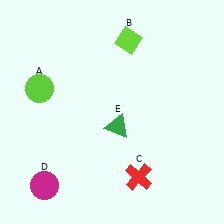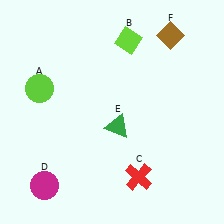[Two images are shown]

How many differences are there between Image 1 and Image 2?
There is 1 difference between the two images.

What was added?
A brown diamond (F) was added in Image 2.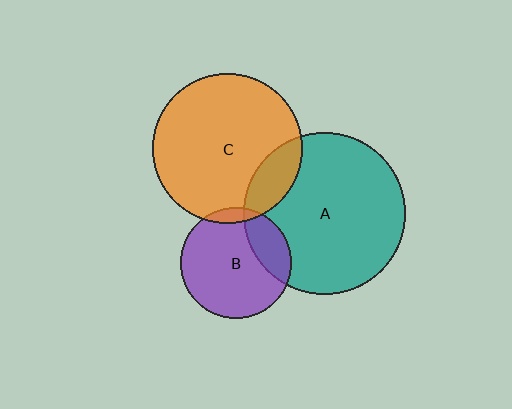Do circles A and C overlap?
Yes.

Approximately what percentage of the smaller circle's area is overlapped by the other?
Approximately 15%.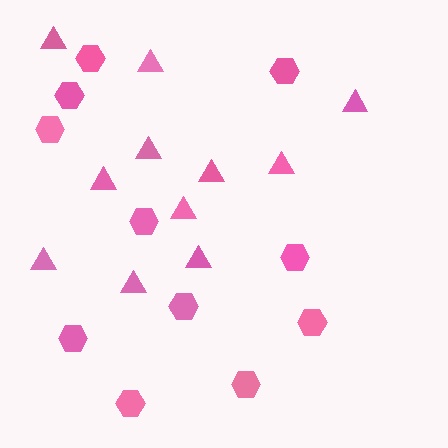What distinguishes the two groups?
There are 2 groups: one group of hexagons (11) and one group of triangles (11).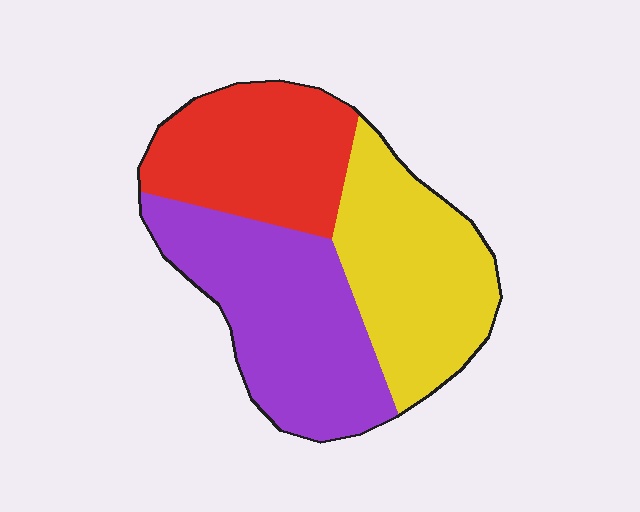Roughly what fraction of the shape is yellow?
Yellow takes up between a sixth and a third of the shape.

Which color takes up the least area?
Red, at roughly 30%.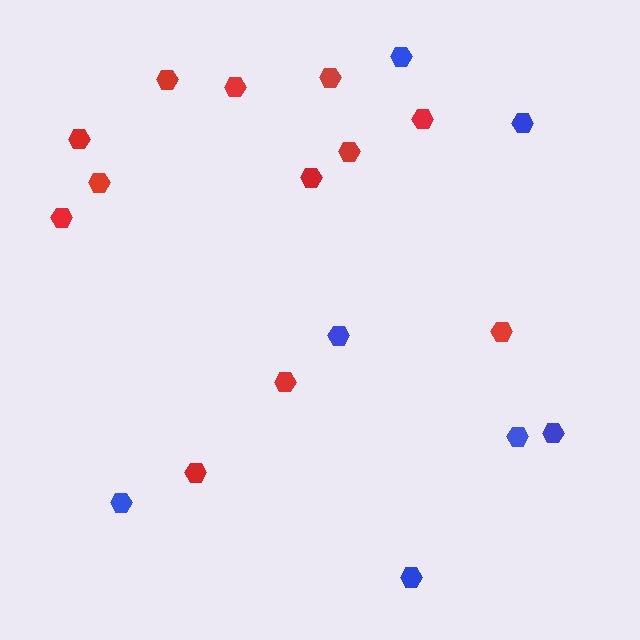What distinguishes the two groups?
There are 2 groups: one group of red hexagons (12) and one group of blue hexagons (7).